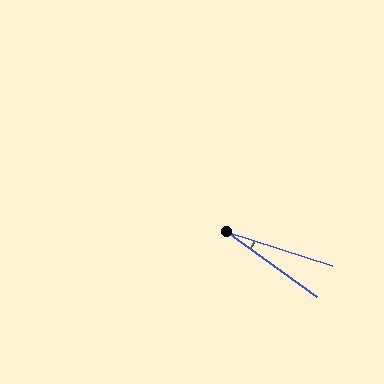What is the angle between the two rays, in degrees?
Approximately 18 degrees.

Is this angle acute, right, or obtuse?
It is acute.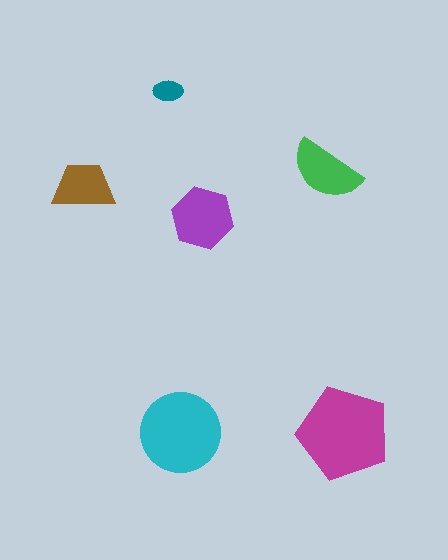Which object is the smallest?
The teal ellipse.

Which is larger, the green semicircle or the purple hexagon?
The purple hexagon.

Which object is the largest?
The magenta pentagon.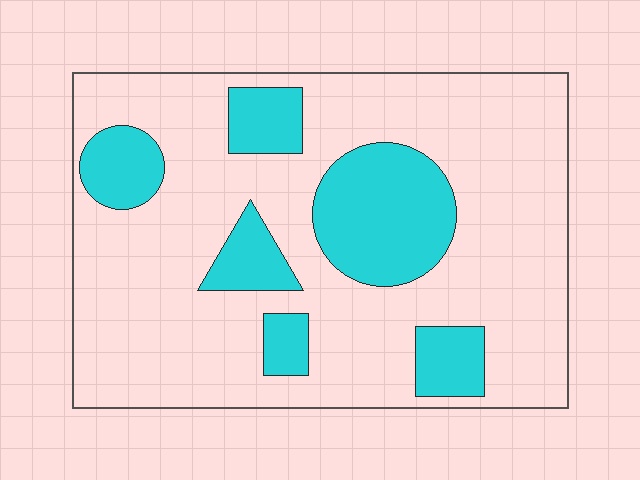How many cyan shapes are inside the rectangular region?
6.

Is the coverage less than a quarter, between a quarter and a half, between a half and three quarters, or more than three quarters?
Less than a quarter.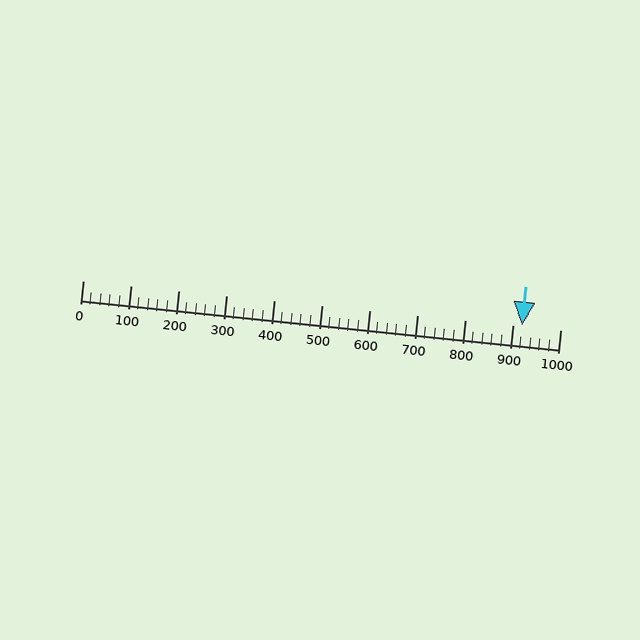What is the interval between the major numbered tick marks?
The major tick marks are spaced 100 units apart.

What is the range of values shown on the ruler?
The ruler shows values from 0 to 1000.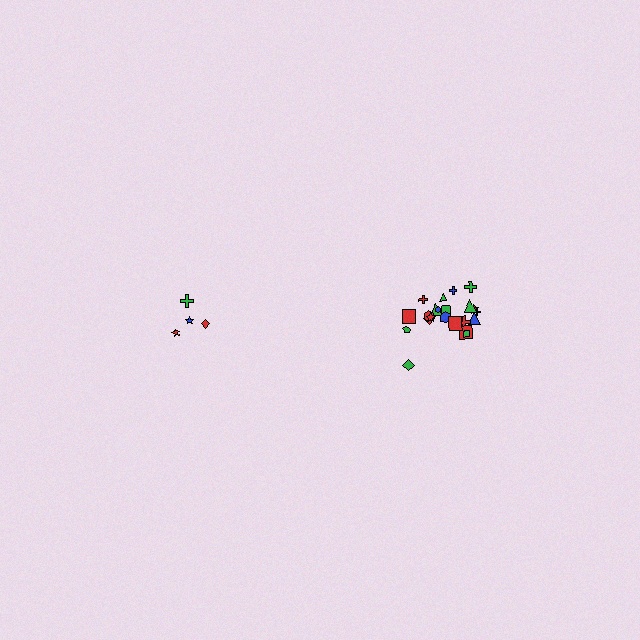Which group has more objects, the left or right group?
The right group.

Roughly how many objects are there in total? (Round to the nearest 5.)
Roughly 25 objects in total.